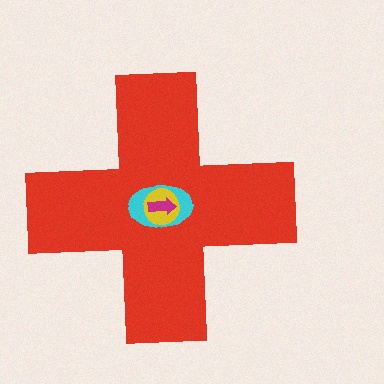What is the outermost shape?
The red cross.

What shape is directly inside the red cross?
The cyan ellipse.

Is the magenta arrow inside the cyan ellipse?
Yes.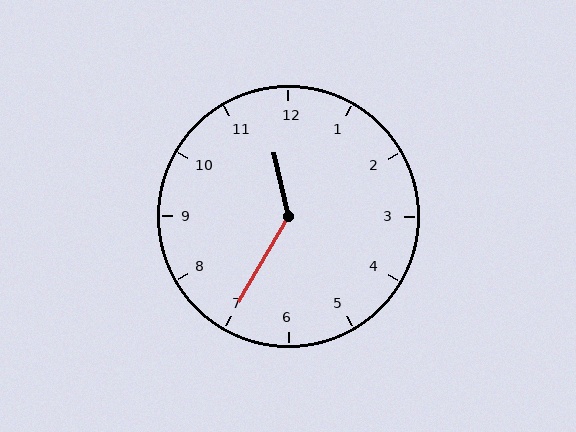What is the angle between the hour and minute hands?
Approximately 138 degrees.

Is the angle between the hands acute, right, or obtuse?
It is obtuse.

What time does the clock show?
11:35.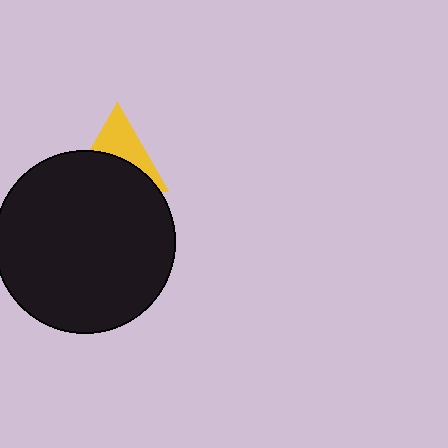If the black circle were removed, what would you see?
You would see the complete yellow triangle.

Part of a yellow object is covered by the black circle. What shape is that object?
It is a triangle.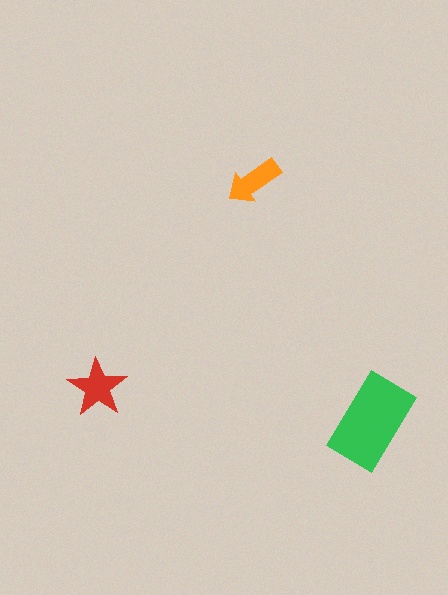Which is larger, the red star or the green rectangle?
The green rectangle.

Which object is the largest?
The green rectangle.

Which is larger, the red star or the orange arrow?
The red star.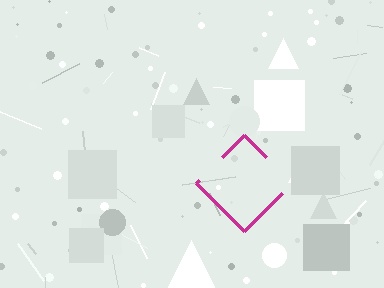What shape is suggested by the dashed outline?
The dashed outline suggests a diamond.